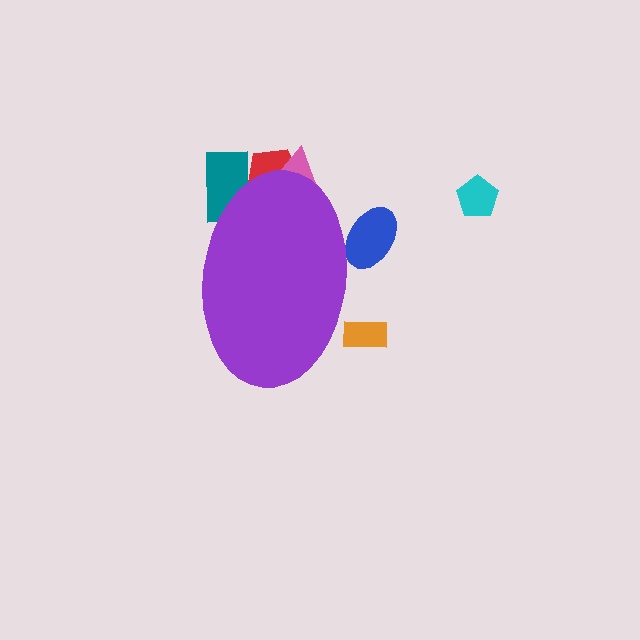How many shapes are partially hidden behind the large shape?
5 shapes are partially hidden.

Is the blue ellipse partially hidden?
Yes, the blue ellipse is partially hidden behind the purple ellipse.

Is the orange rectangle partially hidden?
Yes, the orange rectangle is partially hidden behind the purple ellipse.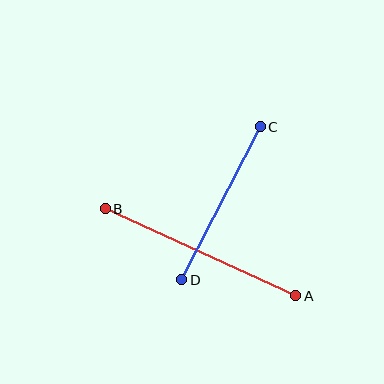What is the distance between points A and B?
The distance is approximately 209 pixels.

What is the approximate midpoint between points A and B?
The midpoint is at approximately (201, 252) pixels.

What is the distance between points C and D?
The distance is approximately 172 pixels.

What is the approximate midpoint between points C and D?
The midpoint is at approximately (221, 203) pixels.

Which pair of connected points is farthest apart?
Points A and B are farthest apart.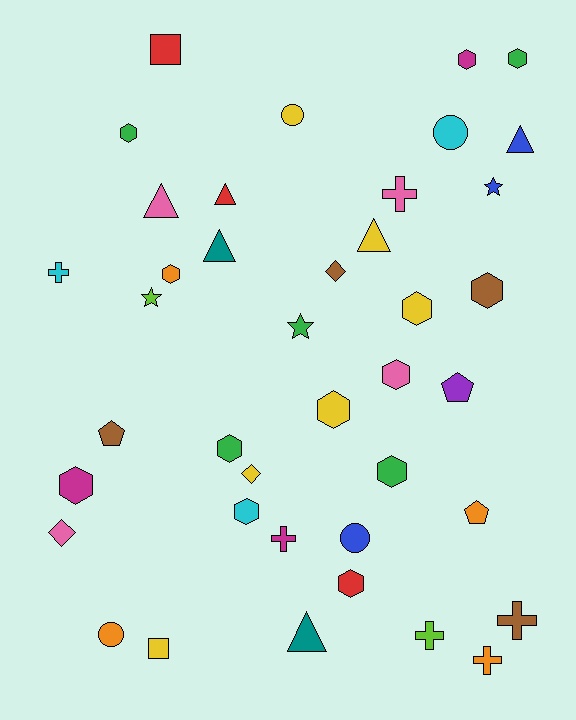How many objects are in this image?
There are 40 objects.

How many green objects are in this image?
There are 5 green objects.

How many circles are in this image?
There are 4 circles.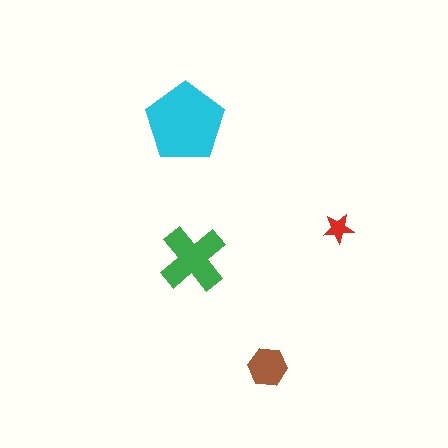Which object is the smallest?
The red star.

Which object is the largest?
The cyan pentagon.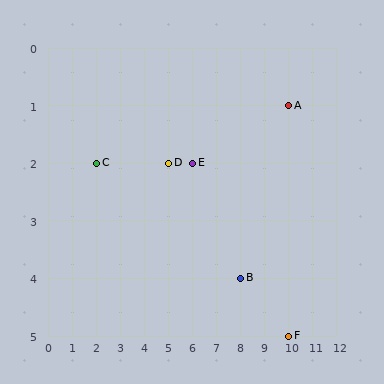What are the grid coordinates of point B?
Point B is at grid coordinates (8, 4).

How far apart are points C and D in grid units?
Points C and D are 3 columns apart.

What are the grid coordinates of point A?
Point A is at grid coordinates (10, 1).